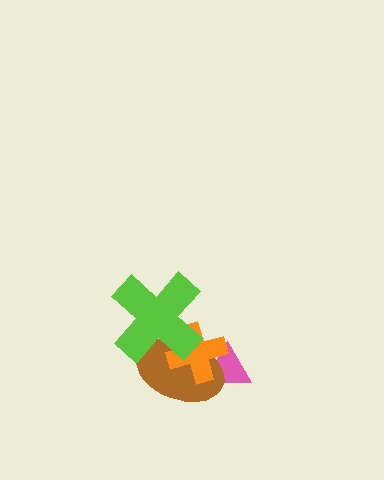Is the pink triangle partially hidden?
Yes, it is partially covered by another shape.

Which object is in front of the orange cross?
The lime cross is in front of the orange cross.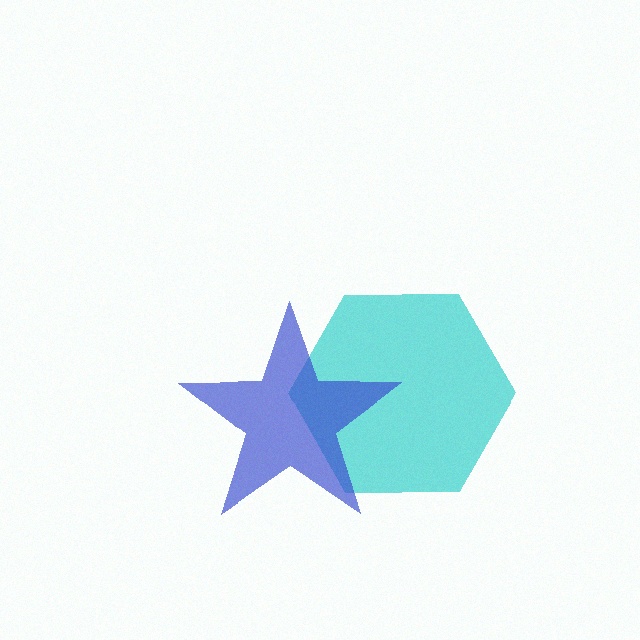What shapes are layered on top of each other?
The layered shapes are: a cyan hexagon, a blue star.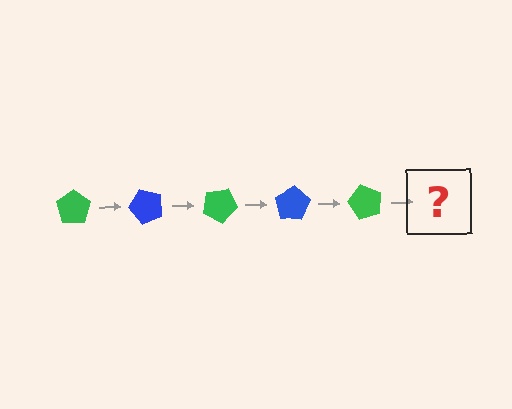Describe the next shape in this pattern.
It should be a blue pentagon, rotated 250 degrees from the start.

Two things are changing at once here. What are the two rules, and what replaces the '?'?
The two rules are that it rotates 50 degrees each step and the color cycles through green and blue. The '?' should be a blue pentagon, rotated 250 degrees from the start.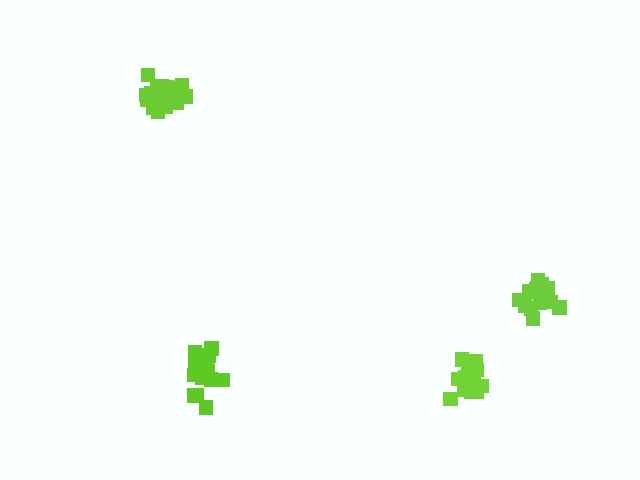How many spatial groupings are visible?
There are 4 spatial groupings.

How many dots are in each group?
Group 1: 17 dots, Group 2: 16 dots, Group 3: 18 dots, Group 4: 16 dots (67 total).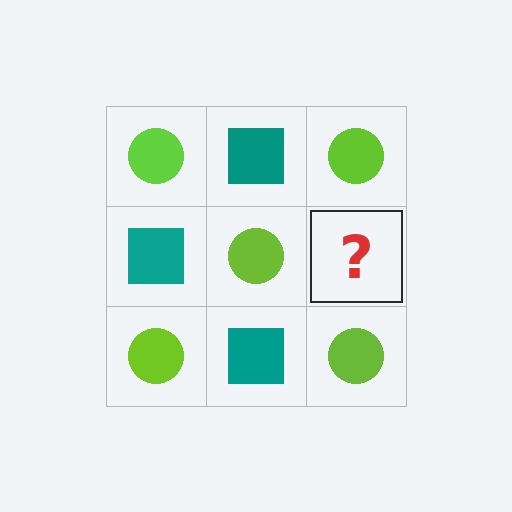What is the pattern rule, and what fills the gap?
The rule is that it alternates lime circle and teal square in a checkerboard pattern. The gap should be filled with a teal square.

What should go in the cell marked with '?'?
The missing cell should contain a teal square.